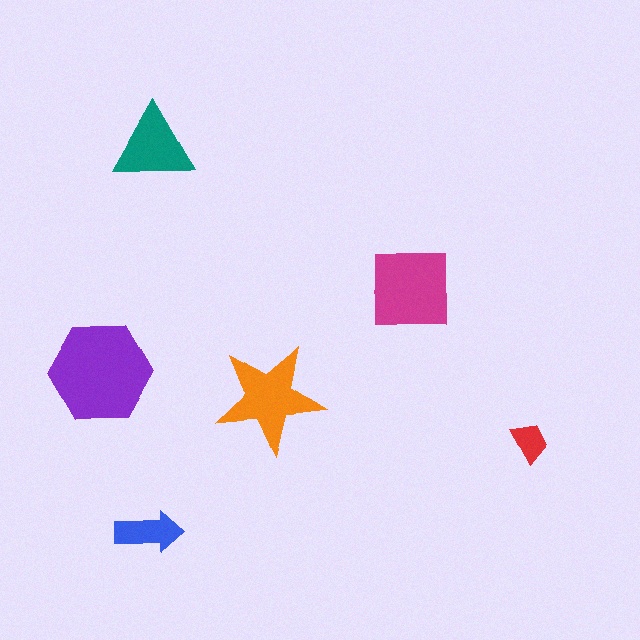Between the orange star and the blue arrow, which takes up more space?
The orange star.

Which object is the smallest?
The red trapezoid.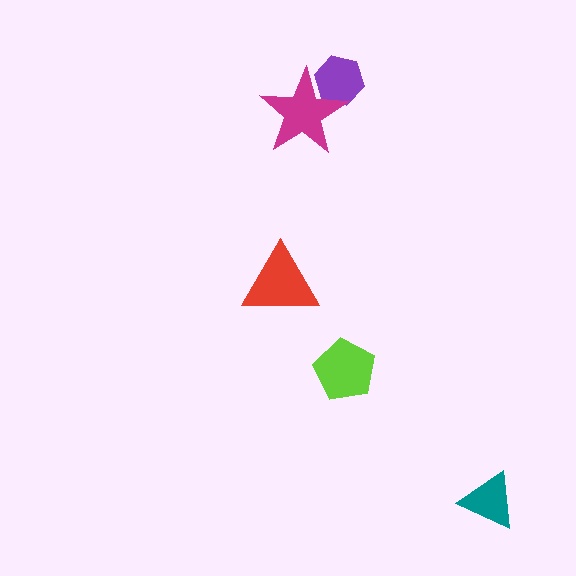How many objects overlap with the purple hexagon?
1 object overlaps with the purple hexagon.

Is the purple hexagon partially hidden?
Yes, it is partially covered by another shape.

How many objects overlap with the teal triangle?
0 objects overlap with the teal triangle.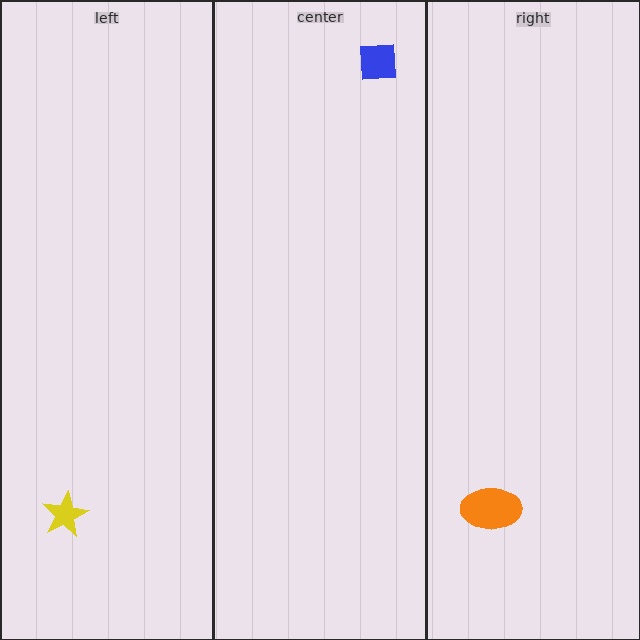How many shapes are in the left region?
1.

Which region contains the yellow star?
The left region.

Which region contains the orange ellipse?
The right region.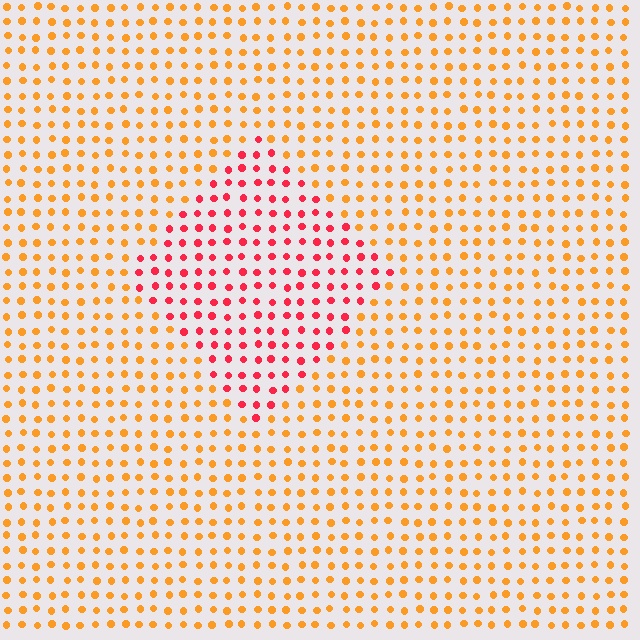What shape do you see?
I see a diamond.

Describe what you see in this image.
The image is filled with small orange elements in a uniform arrangement. A diamond-shaped region is visible where the elements are tinted to a slightly different hue, forming a subtle color boundary.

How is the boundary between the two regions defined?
The boundary is defined purely by a slight shift in hue (about 43 degrees). Spacing, size, and orientation are identical on both sides.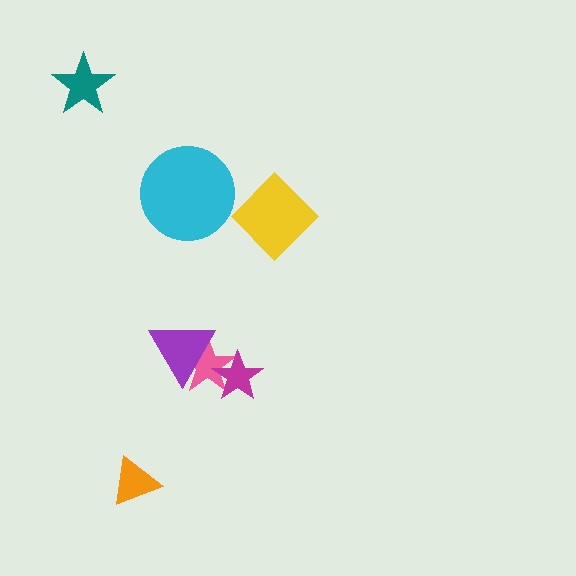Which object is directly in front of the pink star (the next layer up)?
The purple triangle is directly in front of the pink star.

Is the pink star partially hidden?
Yes, it is partially covered by another shape.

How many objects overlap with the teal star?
0 objects overlap with the teal star.